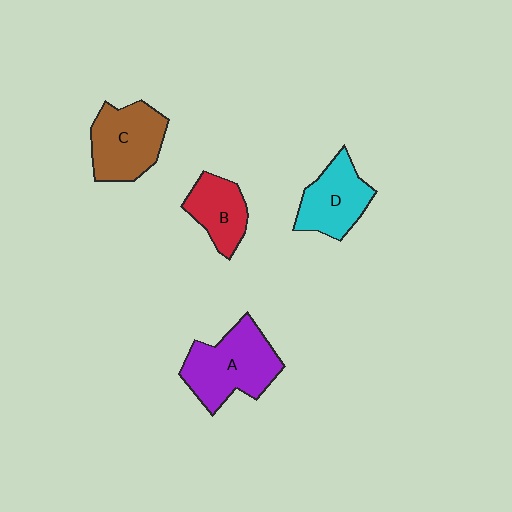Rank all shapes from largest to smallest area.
From largest to smallest: A (purple), C (brown), D (cyan), B (red).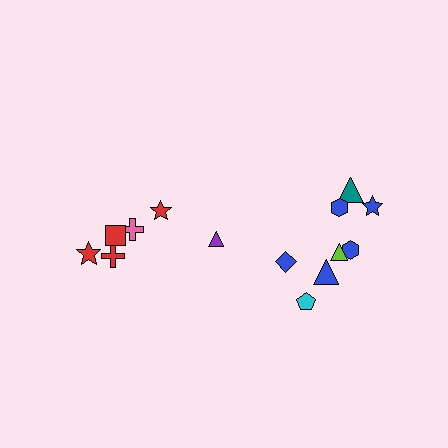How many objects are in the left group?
There are 6 objects.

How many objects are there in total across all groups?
There are 14 objects.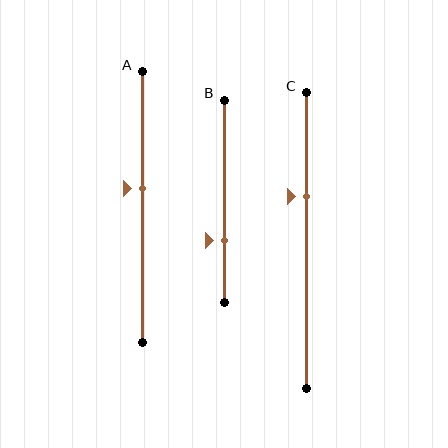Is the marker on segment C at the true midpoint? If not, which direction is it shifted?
No, the marker on segment C is shifted upward by about 15% of the segment length.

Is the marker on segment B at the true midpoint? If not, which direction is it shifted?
No, the marker on segment B is shifted downward by about 19% of the segment length.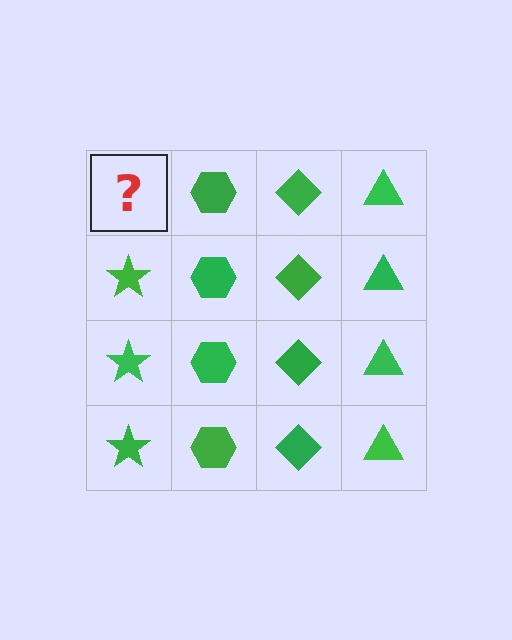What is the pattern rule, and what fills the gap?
The rule is that each column has a consistent shape. The gap should be filled with a green star.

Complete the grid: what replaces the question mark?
The question mark should be replaced with a green star.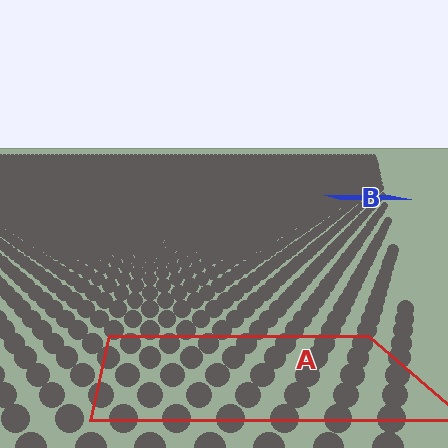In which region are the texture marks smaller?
The texture marks are smaller in region B, because it is farther away.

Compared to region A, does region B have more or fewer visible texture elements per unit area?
Region B has more texture elements per unit area — they are packed more densely because it is farther away.